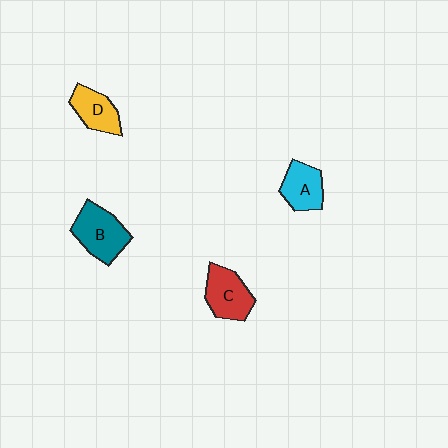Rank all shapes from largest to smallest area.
From largest to smallest: B (teal), C (red), A (cyan), D (yellow).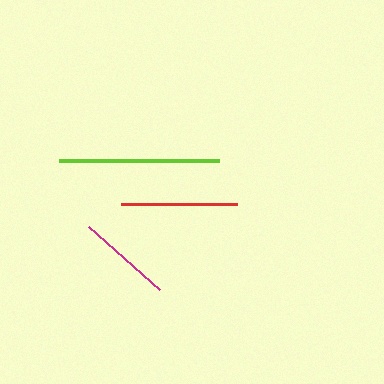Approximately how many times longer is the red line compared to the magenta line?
The red line is approximately 1.2 times the length of the magenta line.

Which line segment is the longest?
The lime line is the longest at approximately 160 pixels.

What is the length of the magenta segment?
The magenta segment is approximately 95 pixels long.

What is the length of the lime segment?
The lime segment is approximately 160 pixels long.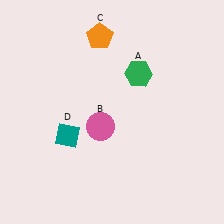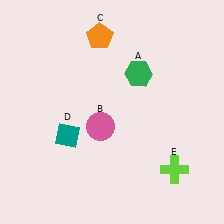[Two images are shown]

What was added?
A lime cross (E) was added in Image 2.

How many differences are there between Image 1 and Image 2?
There is 1 difference between the two images.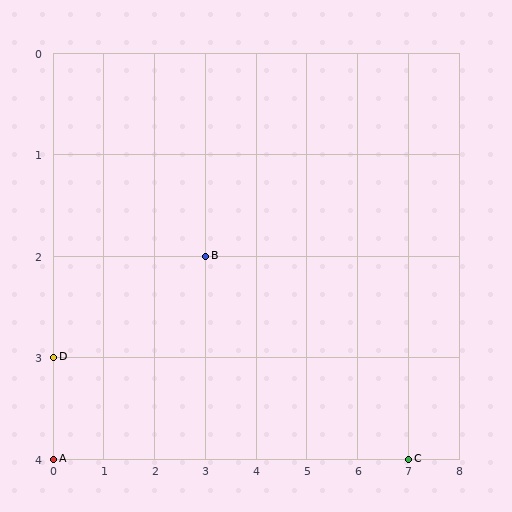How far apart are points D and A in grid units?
Points D and A are 1 row apart.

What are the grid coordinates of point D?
Point D is at grid coordinates (0, 3).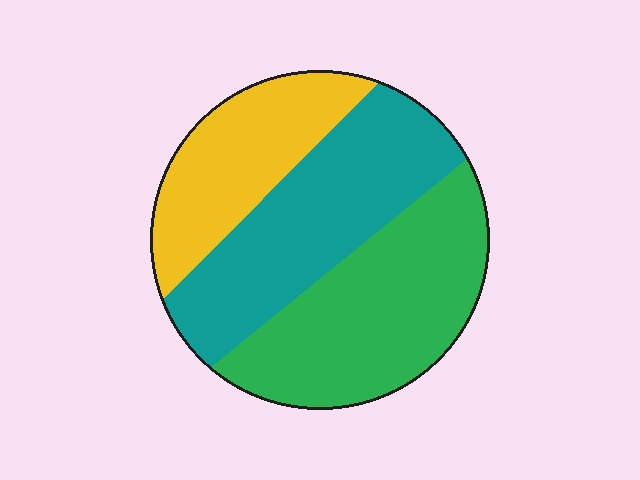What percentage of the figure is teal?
Teal takes up about three eighths (3/8) of the figure.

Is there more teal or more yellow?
Teal.